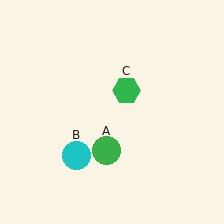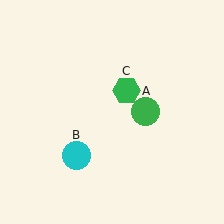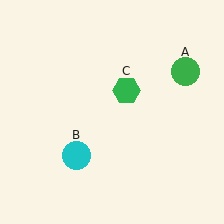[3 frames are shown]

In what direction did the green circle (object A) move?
The green circle (object A) moved up and to the right.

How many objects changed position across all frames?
1 object changed position: green circle (object A).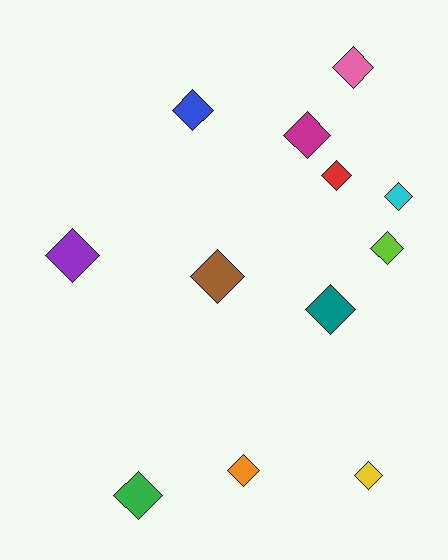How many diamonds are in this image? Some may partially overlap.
There are 12 diamonds.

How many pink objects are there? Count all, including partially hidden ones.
There is 1 pink object.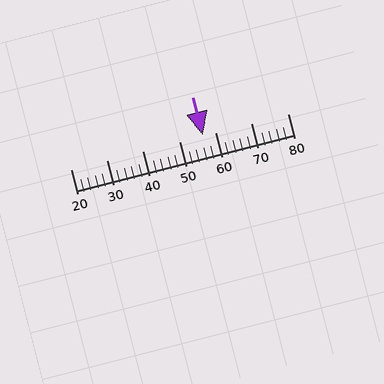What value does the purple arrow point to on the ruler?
The purple arrow points to approximately 56.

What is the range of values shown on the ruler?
The ruler shows values from 20 to 80.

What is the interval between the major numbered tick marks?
The major tick marks are spaced 10 units apart.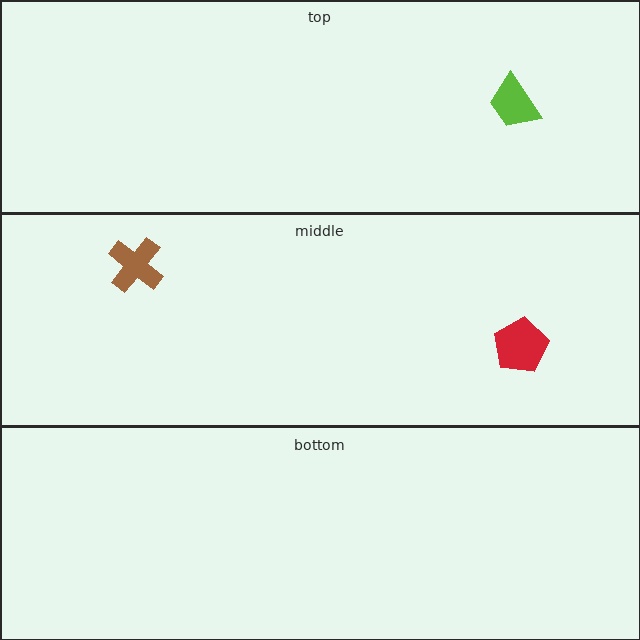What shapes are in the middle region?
The red pentagon, the brown cross.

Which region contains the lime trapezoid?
The top region.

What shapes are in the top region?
The lime trapezoid.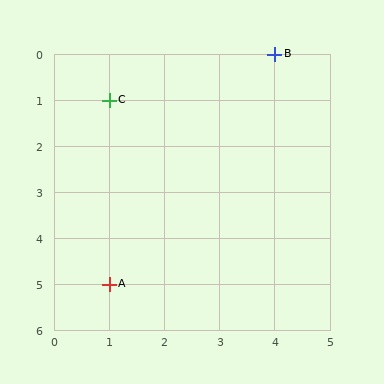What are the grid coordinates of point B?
Point B is at grid coordinates (4, 0).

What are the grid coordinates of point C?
Point C is at grid coordinates (1, 1).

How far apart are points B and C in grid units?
Points B and C are 3 columns and 1 row apart (about 3.2 grid units diagonally).